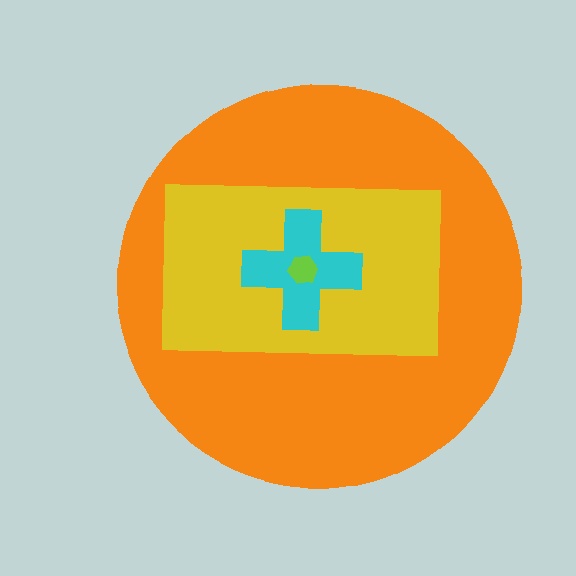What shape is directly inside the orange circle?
The yellow rectangle.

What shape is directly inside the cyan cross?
The lime hexagon.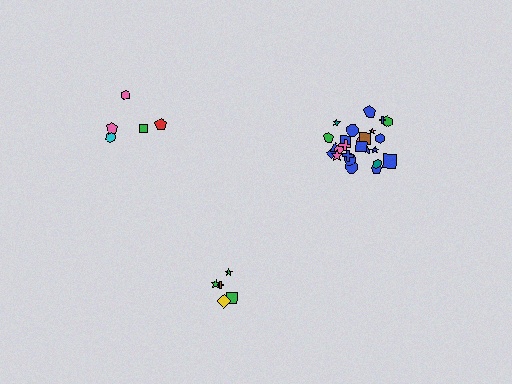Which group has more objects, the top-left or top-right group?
The top-right group.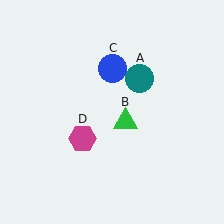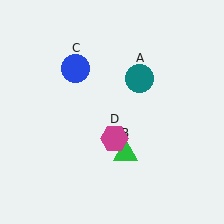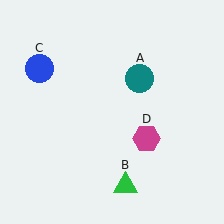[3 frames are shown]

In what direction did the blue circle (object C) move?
The blue circle (object C) moved left.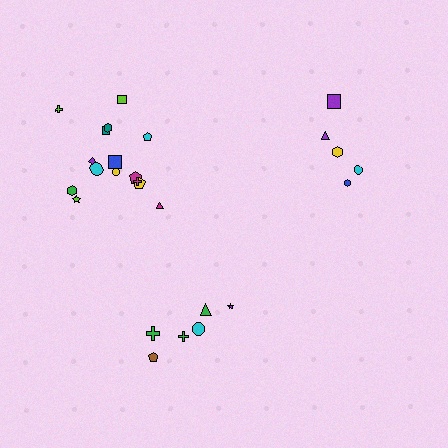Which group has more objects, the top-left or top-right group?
The top-left group.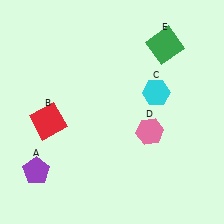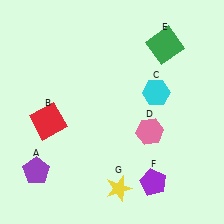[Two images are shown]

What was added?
A purple pentagon (F), a yellow star (G) were added in Image 2.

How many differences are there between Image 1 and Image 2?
There are 2 differences between the two images.